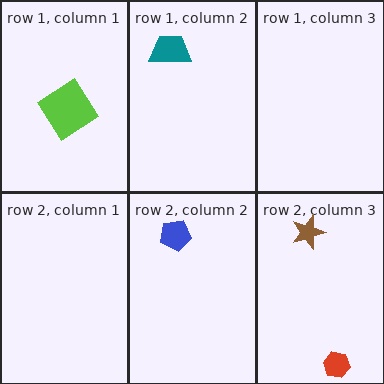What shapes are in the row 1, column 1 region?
The lime diamond.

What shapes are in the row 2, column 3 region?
The red hexagon, the brown star.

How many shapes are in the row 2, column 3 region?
2.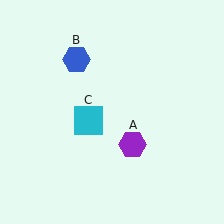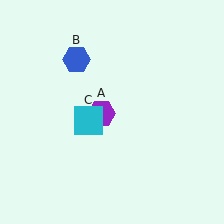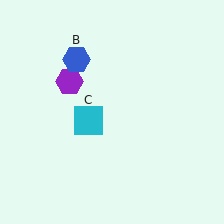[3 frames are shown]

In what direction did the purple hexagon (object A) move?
The purple hexagon (object A) moved up and to the left.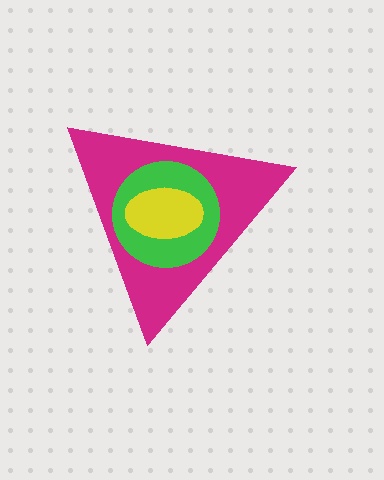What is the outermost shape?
The magenta triangle.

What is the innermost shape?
The yellow ellipse.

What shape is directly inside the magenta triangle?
The green circle.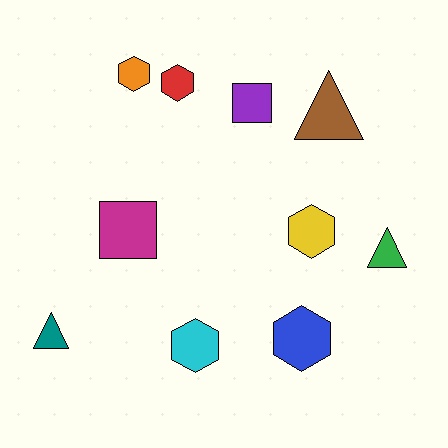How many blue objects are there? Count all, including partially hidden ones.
There is 1 blue object.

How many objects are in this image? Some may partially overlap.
There are 10 objects.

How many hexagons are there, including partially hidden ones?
There are 5 hexagons.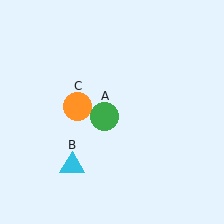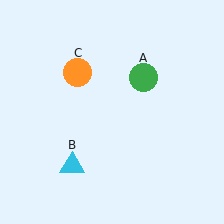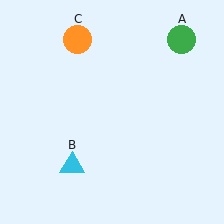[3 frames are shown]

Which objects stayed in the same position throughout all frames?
Cyan triangle (object B) remained stationary.